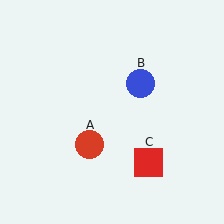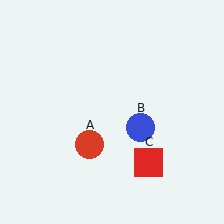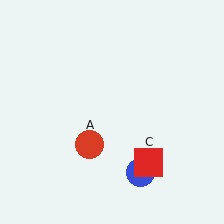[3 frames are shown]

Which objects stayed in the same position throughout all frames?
Red circle (object A) and red square (object C) remained stationary.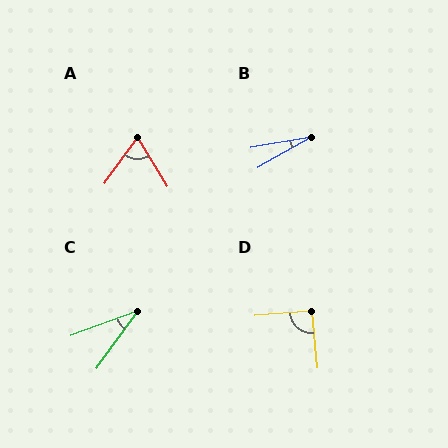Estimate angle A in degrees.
Approximately 67 degrees.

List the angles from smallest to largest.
B (19°), C (34°), A (67°), D (91°).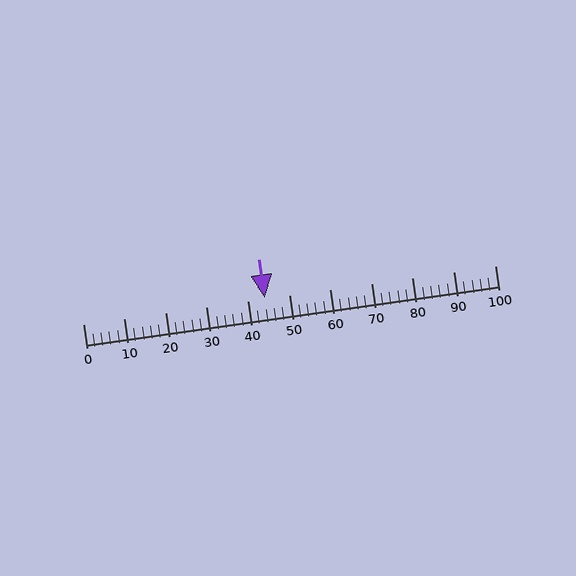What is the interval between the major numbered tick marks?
The major tick marks are spaced 10 units apart.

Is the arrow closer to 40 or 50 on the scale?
The arrow is closer to 40.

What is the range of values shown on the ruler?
The ruler shows values from 0 to 100.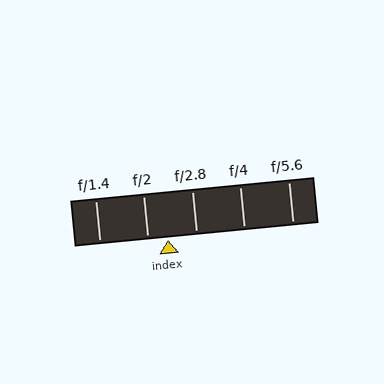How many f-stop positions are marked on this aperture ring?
There are 5 f-stop positions marked.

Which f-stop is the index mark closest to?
The index mark is closest to f/2.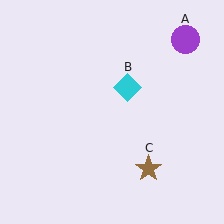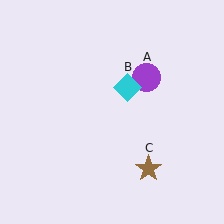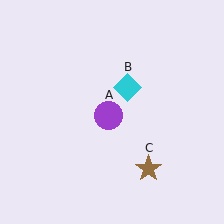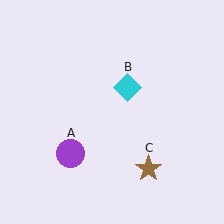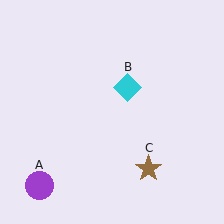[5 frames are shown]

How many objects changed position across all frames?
1 object changed position: purple circle (object A).